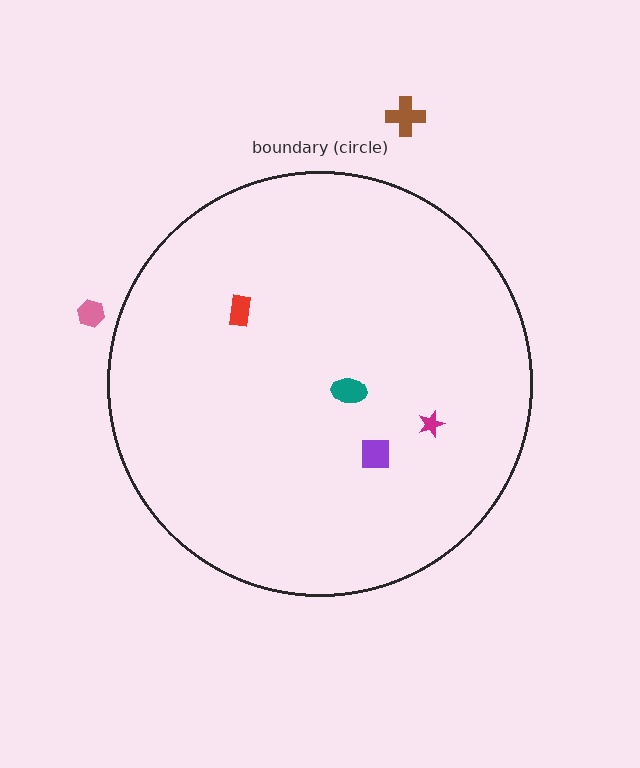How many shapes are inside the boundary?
4 inside, 2 outside.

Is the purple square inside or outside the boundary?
Inside.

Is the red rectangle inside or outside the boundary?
Inside.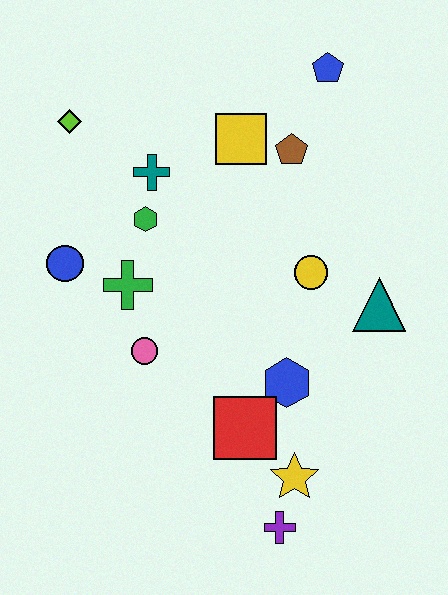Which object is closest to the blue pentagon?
The brown pentagon is closest to the blue pentagon.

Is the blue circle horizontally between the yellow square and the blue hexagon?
No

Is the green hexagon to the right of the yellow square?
No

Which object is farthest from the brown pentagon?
The purple cross is farthest from the brown pentagon.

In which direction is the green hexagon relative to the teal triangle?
The green hexagon is to the left of the teal triangle.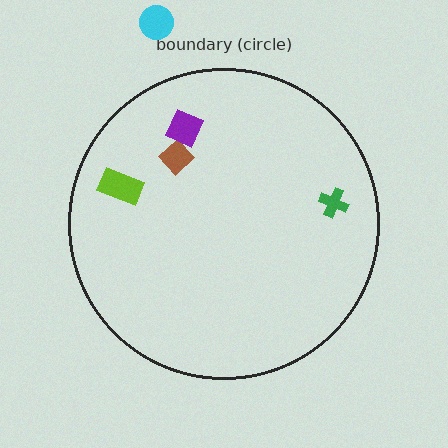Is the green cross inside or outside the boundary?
Inside.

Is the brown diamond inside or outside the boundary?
Inside.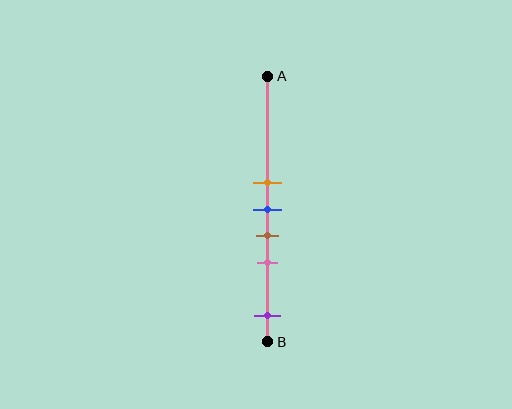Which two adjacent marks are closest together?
The orange and blue marks are the closest adjacent pair.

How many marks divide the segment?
There are 5 marks dividing the segment.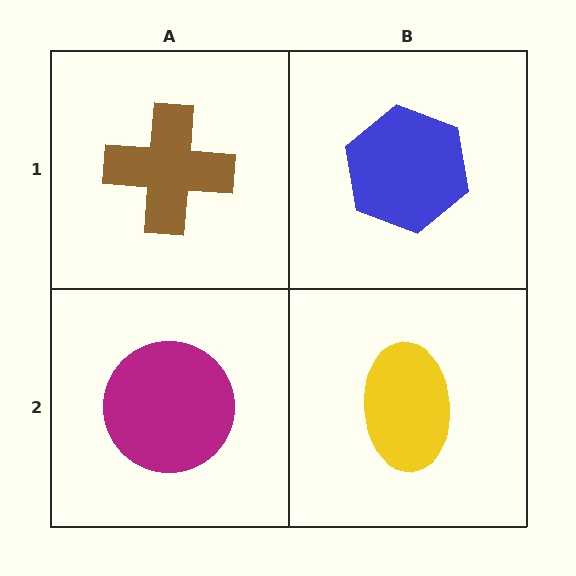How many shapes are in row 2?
2 shapes.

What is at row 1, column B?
A blue hexagon.